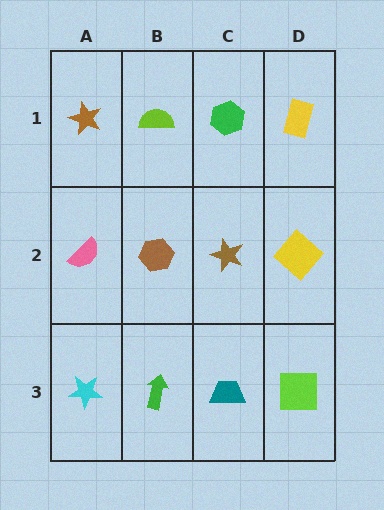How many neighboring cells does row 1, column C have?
3.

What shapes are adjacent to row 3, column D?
A yellow diamond (row 2, column D), a teal trapezoid (row 3, column C).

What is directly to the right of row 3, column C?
A lime square.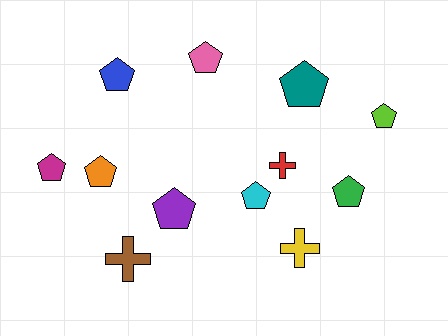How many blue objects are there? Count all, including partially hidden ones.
There is 1 blue object.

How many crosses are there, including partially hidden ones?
There are 3 crosses.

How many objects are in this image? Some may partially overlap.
There are 12 objects.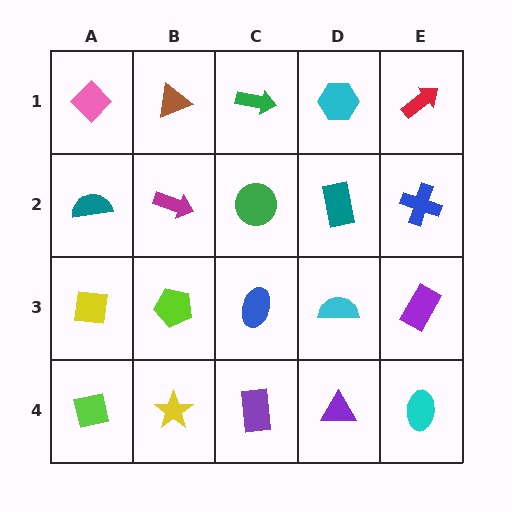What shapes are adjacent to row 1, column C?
A green circle (row 2, column C), a brown triangle (row 1, column B), a cyan hexagon (row 1, column D).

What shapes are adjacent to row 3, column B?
A magenta arrow (row 2, column B), a yellow star (row 4, column B), a yellow square (row 3, column A), a blue ellipse (row 3, column C).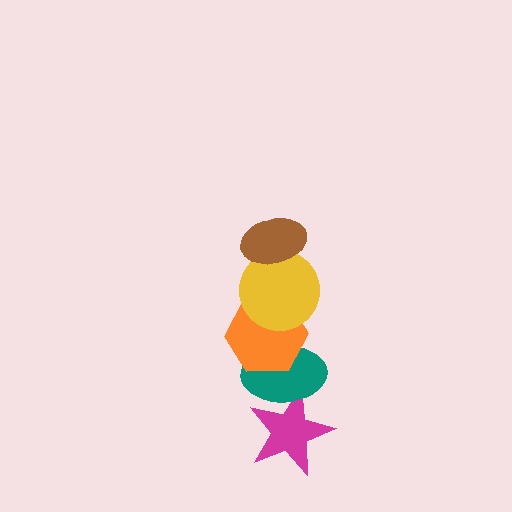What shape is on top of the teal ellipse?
The orange hexagon is on top of the teal ellipse.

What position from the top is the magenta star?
The magenta star is 5th from the top.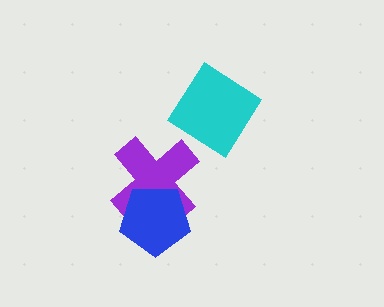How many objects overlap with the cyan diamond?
0 objects overlap with the cyan diamond.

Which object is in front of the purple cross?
The blue pentagon is in front of the purple cross.